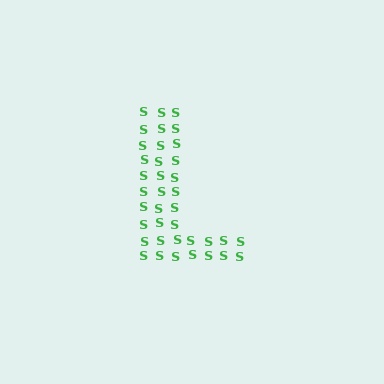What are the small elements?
The small elements are letter S's.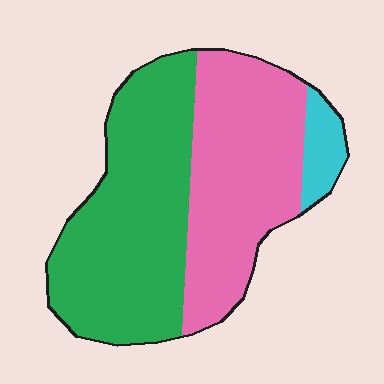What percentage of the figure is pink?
Pink covers roughly 45% of the figure.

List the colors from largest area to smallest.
From largest to smallest: green, pink, cyan.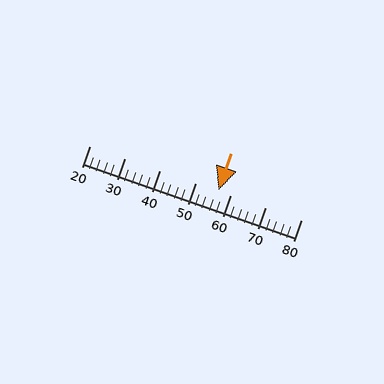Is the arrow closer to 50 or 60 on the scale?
The arrow is closer to 60.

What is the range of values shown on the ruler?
The ruler shows values from 20 to 80.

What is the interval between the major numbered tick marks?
The major tick marks are spaced 10 units apart.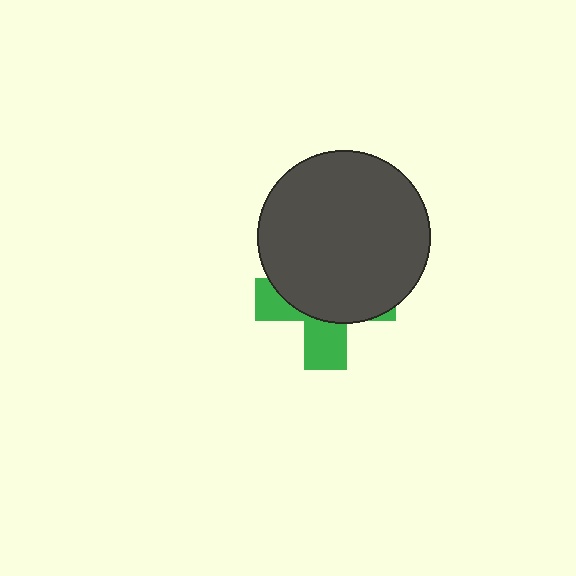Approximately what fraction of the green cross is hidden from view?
Roughly 65% of the green cross is hidden behind the dark gray circle.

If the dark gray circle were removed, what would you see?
You would see the complete green cross.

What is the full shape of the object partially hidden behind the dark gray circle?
The partially hidden object is a green cross.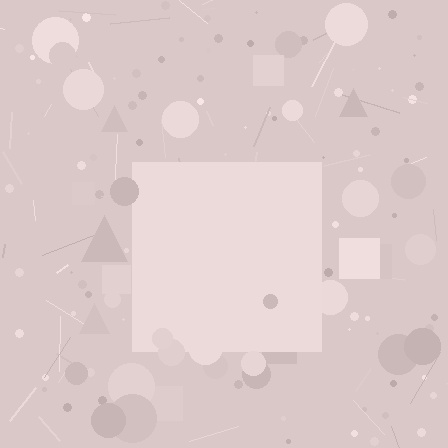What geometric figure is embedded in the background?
A square is embedded in the background.